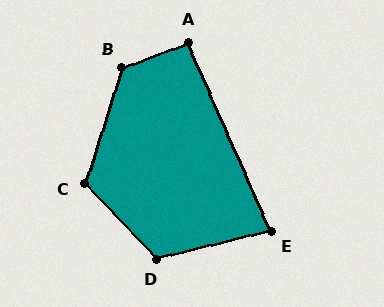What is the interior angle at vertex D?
Approximately 120 degrees (obtuse).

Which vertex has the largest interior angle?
B, at approximately 128 degrees.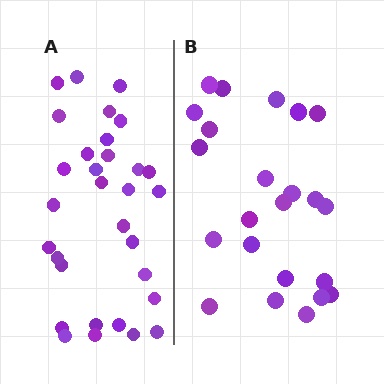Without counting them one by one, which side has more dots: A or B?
Region A (the left region) has more dots.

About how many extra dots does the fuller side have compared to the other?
Region A has roughly 8 or so more dots than region B.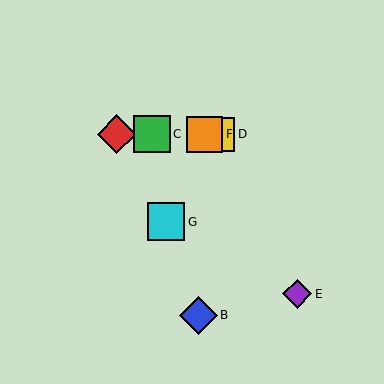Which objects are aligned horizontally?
Objects A, C, D, F are aligned horizontally.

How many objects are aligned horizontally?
4 objects (A, C, D, F) are aligned horizontally.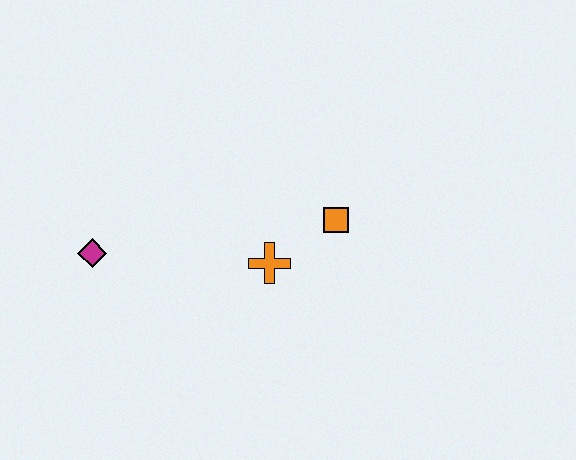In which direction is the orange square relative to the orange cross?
The orange square is to the right of the orange cross.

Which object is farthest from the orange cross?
The magenta diamond is farthest from the orange cross.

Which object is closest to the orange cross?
The orange square is closest to the orange cross.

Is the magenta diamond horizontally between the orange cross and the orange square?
No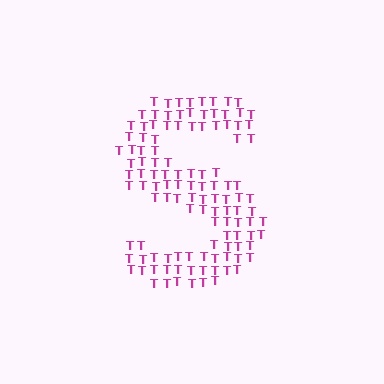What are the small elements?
The small elements are letter T's.